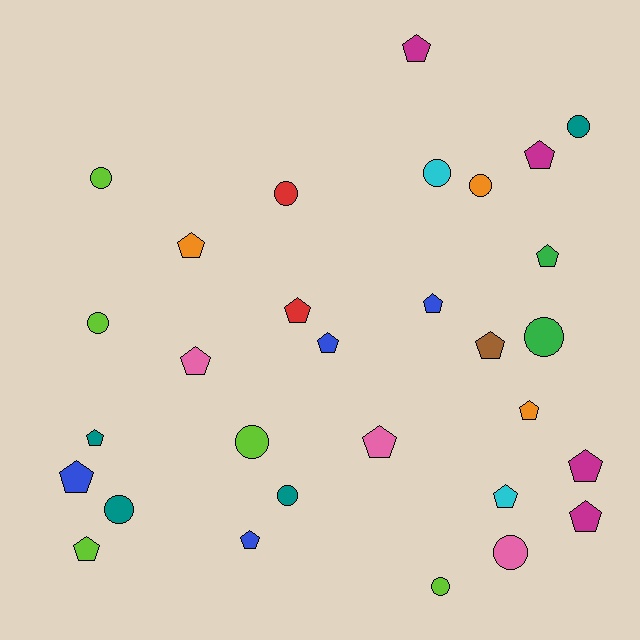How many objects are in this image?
There are 30 objects.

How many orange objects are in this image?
There are 3 orange objects.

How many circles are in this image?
There are 12 circles.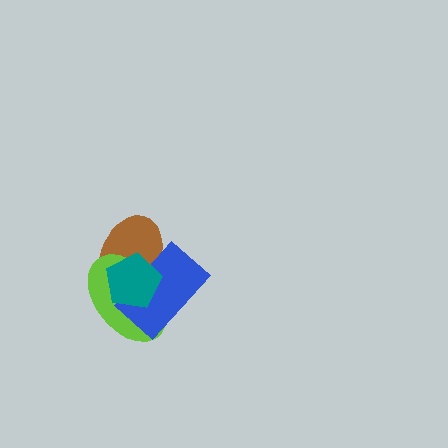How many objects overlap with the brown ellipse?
3 objects overlap with the brown ellipse.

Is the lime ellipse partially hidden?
Yes, it is partially covered by another shape.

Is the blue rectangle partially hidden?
Yes, it is partially covered by another shape.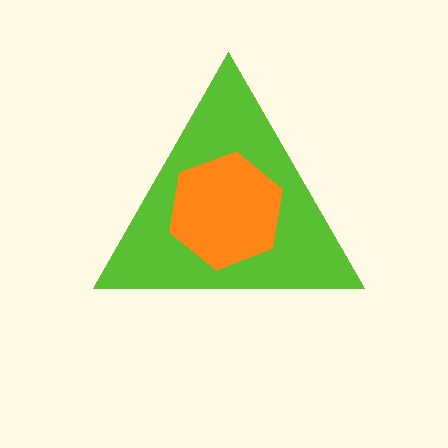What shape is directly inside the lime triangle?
The orange hexagon.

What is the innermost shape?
The orange hexagon.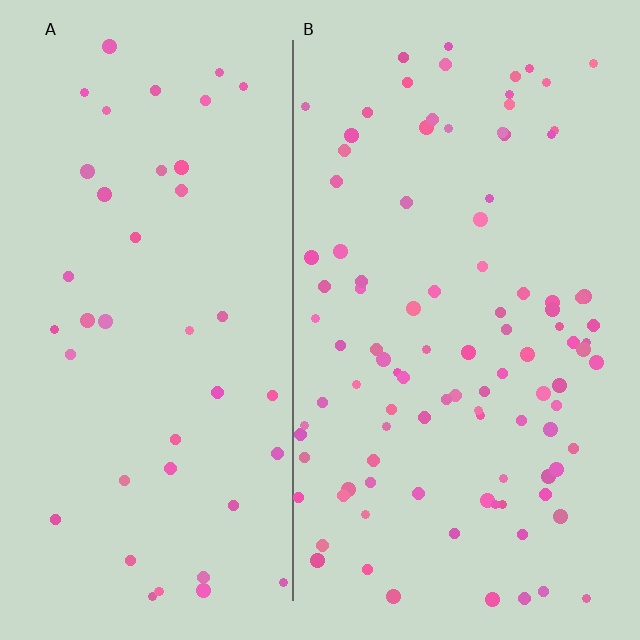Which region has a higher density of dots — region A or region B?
B (the right).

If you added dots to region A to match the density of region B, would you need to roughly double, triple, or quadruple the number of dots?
Approximately double.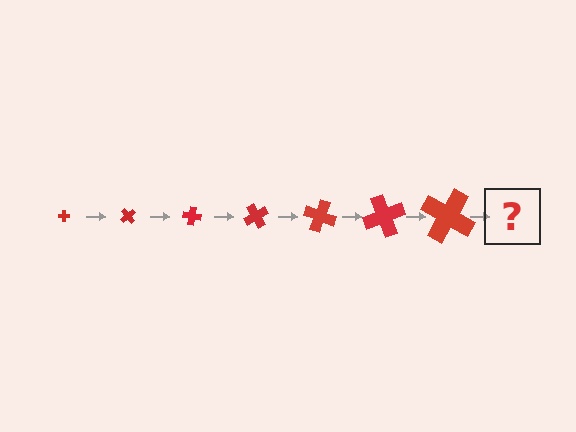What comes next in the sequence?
The next element should be a cross, larger than the previous one and rotated 350 degrees from the start.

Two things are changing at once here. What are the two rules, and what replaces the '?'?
The two rules are that the cross grows larger each step and it rotates 50 degrees each step. The '?' should be a cross, larger than the previous one and rotated 350 degrees from the start.